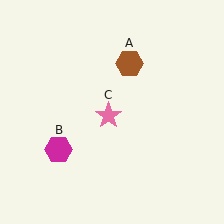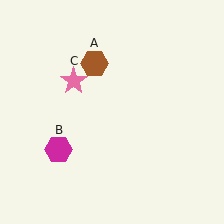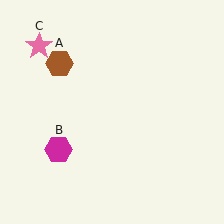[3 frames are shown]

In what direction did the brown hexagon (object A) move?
The brown hexagon (object A) moved left.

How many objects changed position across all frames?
2 objects changed position: brown hexagon (object A), pink star (object C).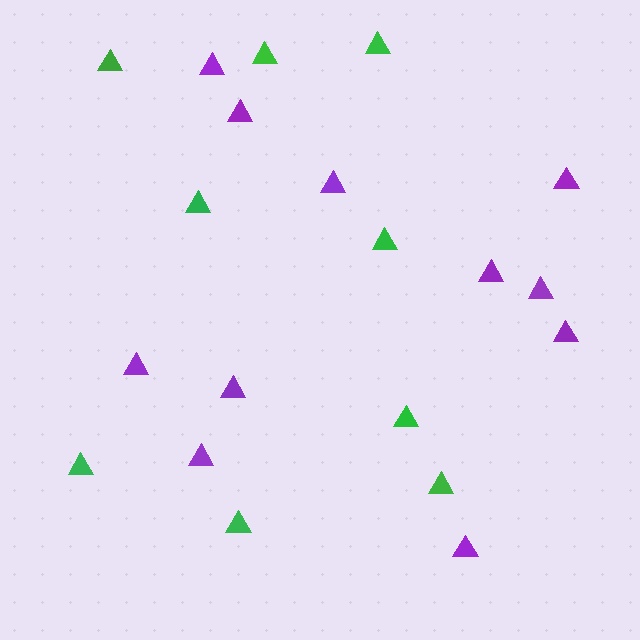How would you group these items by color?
There are 2 groups: one group of purple triangles (11) and one group of green triangles (9).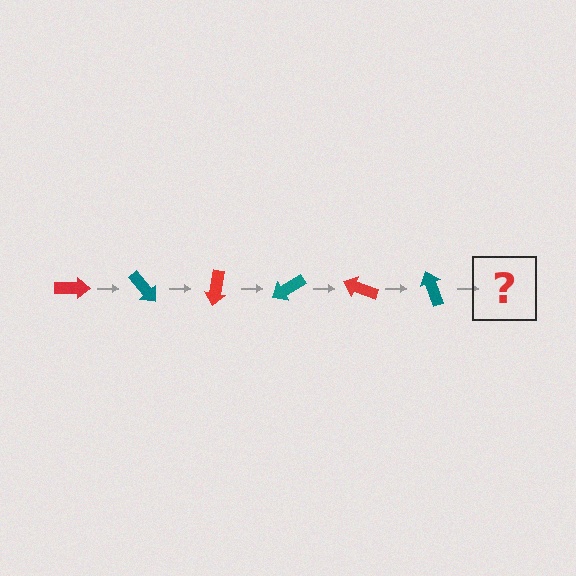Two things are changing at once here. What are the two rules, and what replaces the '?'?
The two rules are that it rotates 50 degrees each step and the color cycles through red and teal. The '?' should be a red arrow, rotated 300 degrees from the start.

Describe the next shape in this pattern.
It should be a red arrow, rotated 300 degrees from the start.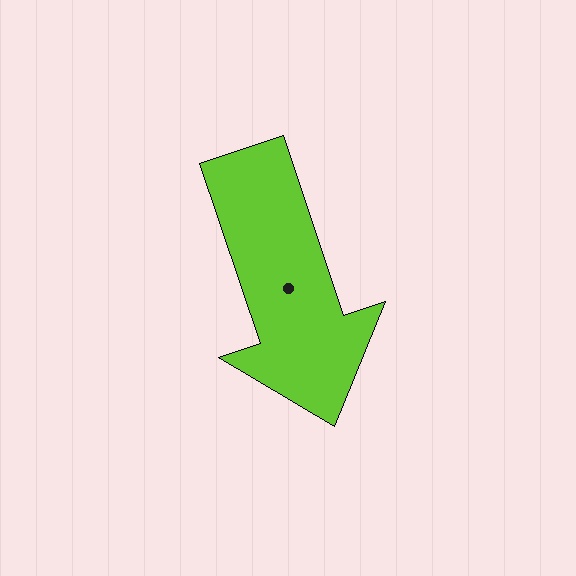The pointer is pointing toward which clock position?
Roughly 5 o'clock.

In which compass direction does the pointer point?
South.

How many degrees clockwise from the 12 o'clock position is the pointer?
Approximately 161 degrees.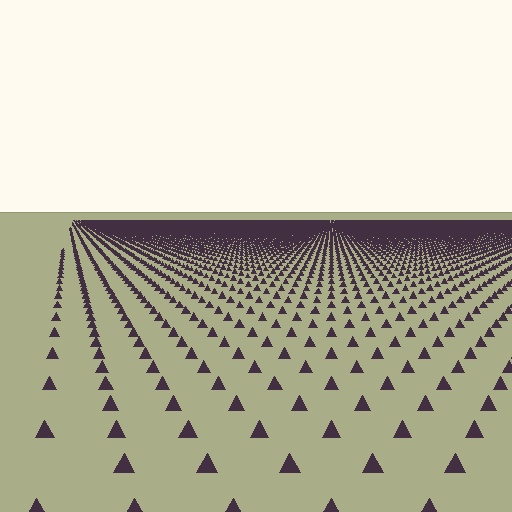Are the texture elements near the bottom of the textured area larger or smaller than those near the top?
Larger. Near the bottom, elements are closer to the viewer and appear at a bigger on-screen size.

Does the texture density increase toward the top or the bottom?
Density increases toward the top.